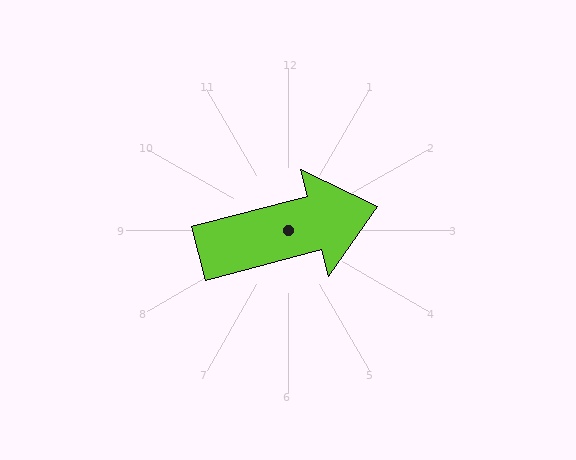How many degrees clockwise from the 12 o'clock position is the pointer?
Approximately 75 degrees.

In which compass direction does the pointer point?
East.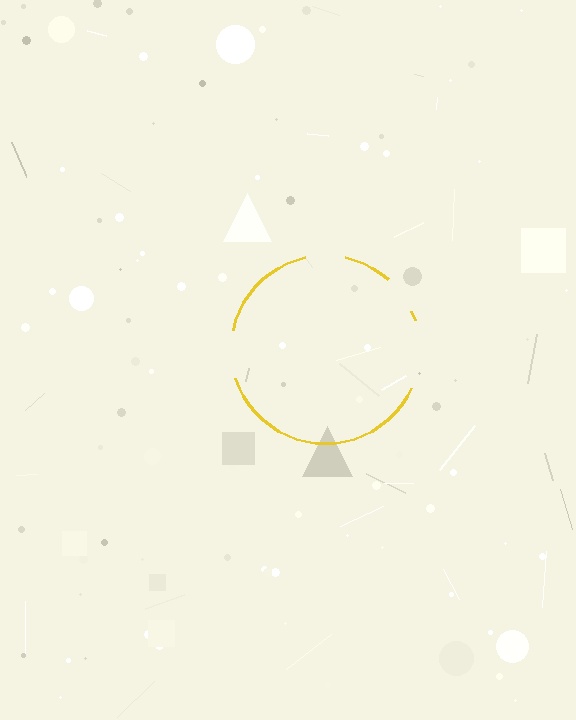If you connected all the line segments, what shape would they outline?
They would outline a circle.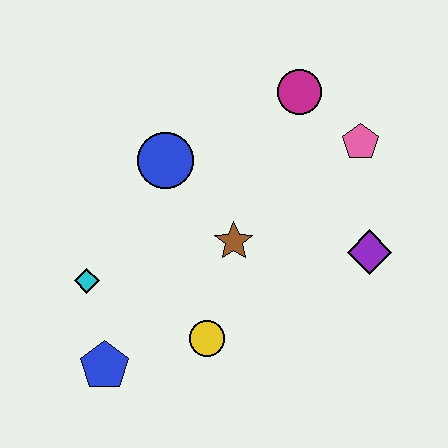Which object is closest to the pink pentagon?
The magenta circle is closest to the pink pentagon.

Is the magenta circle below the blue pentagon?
No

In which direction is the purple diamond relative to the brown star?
The purple diamond is to the right of the brown star.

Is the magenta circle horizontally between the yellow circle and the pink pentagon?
Yes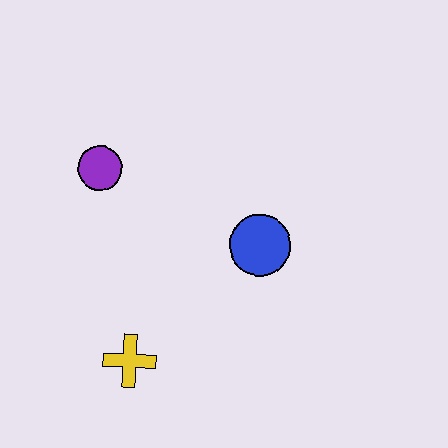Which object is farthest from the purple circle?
The yellow cross is farthest from the purple circle.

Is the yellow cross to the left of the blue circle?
Yes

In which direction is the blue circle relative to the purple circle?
The blue circle is to the right of the purple circle.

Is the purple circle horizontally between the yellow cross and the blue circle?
No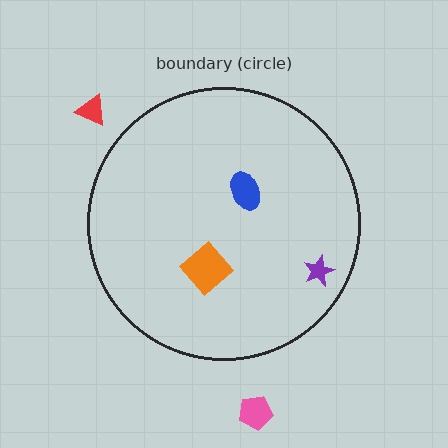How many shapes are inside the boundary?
3 inside, 2 outside.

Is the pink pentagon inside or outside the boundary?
Outside.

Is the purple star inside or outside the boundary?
Inside.